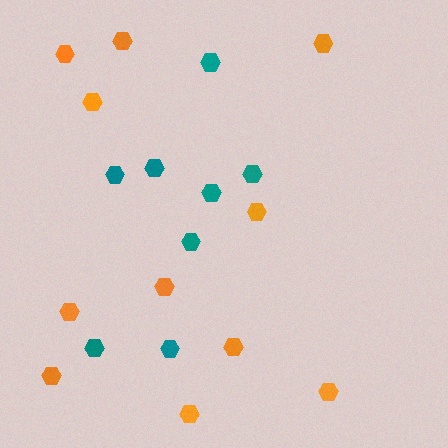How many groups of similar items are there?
There are 2 groups: one group of orange hexagons (11) and one group of teal hexagons (8).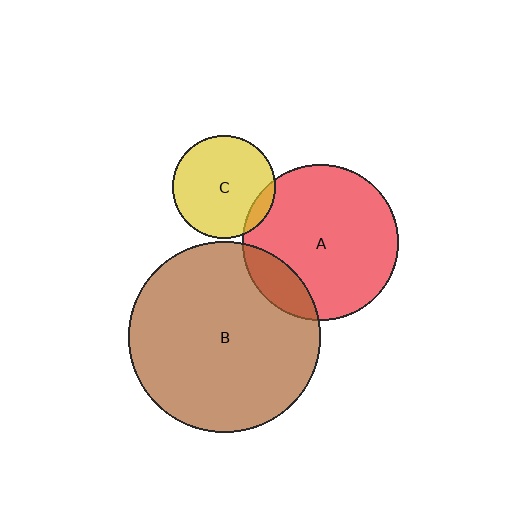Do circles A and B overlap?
Yes.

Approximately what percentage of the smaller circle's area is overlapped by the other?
Approximately 15%.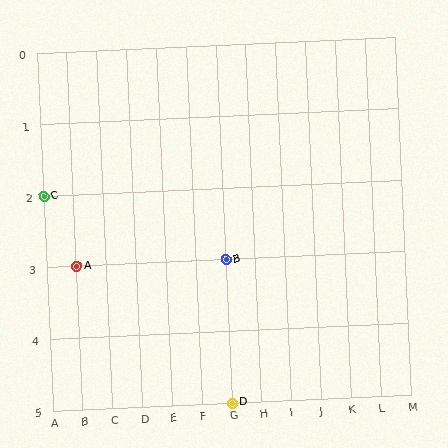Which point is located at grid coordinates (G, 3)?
Point B is at (G, 3).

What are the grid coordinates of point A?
Point A is at grid coordinates (B, 3).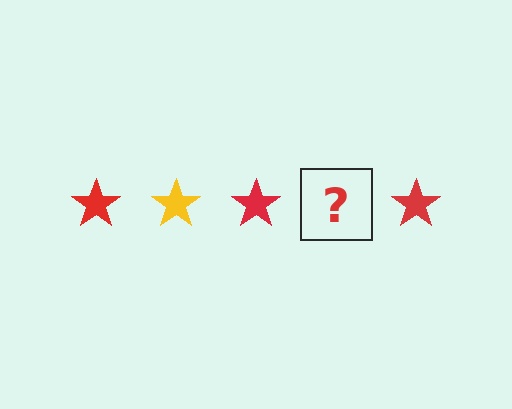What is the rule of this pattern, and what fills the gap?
The rule is that the pattern cycles through red, yellow stars. The gap should be filled with a yellow star.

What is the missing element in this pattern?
The missing element is a yellow star.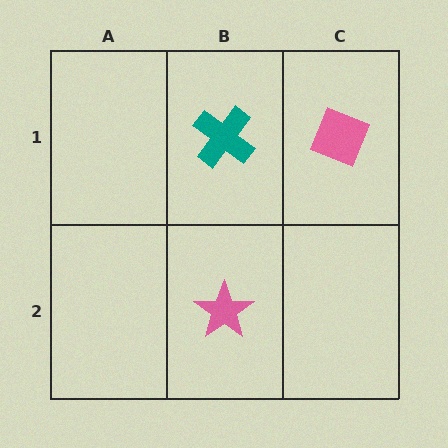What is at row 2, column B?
A pink star.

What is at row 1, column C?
A pink diamond.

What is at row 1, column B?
A teal cross.